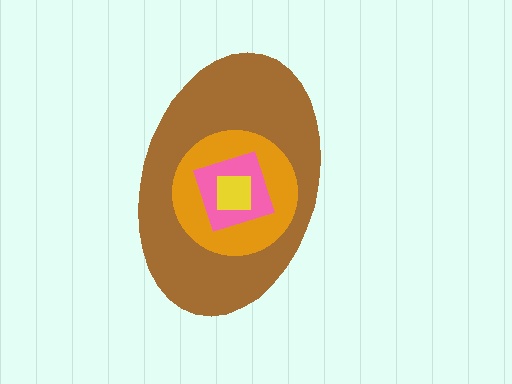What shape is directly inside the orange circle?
The pink diamond.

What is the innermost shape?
The yellow square.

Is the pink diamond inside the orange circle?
Yes.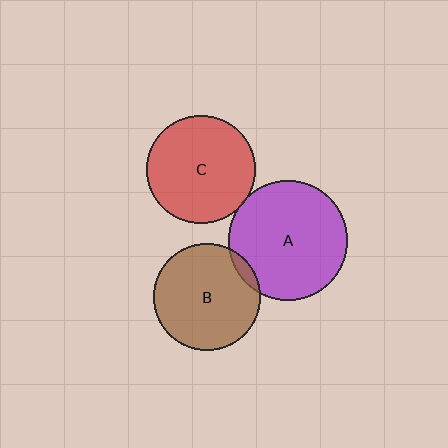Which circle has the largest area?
Circle A (purple).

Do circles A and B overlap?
Yes.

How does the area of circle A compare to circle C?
Approximately 1.2 times.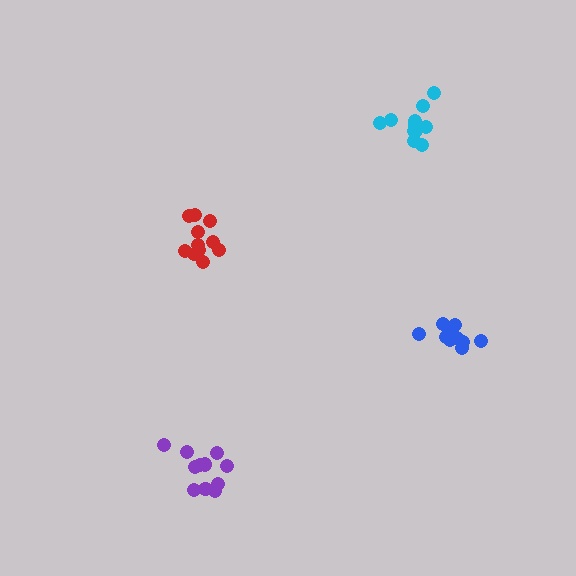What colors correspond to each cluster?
The clusters are colored: blue, purple, red, cyan.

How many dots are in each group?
Group 1: 11 dots, Group 2: 11 dots, Group 3: 11 dots, Group 4: 11 dots (44 total).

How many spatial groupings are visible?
There are 4 spatial groupings.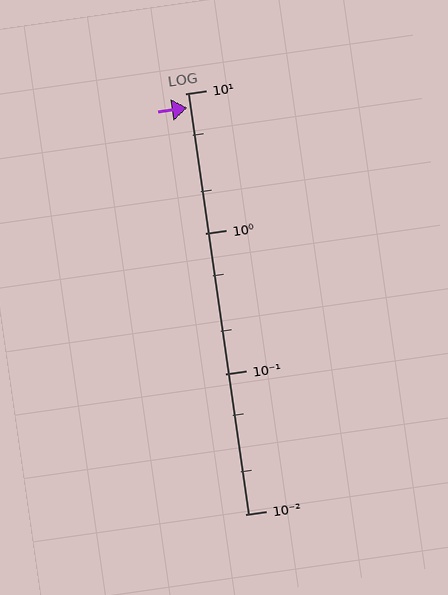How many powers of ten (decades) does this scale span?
The scale spans 3 decades, from 0.01 to 10.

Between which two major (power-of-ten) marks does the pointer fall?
The pointer is between 1 and 10.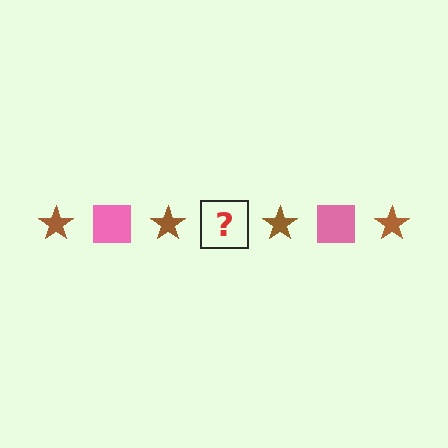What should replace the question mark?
The question mark should be replaced with a pink square.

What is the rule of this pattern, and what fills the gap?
The rule is that the pattern alternates between brown star and pink square. The gap should be filled with a pink square.